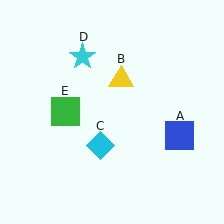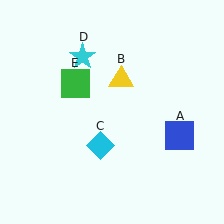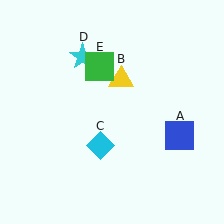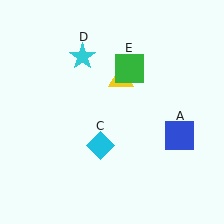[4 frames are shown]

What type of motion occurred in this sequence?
The green square (object E) rotated clockwise around the center of the scene.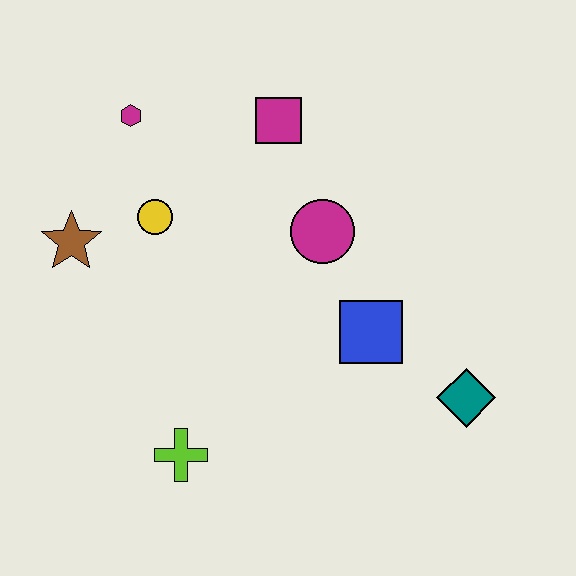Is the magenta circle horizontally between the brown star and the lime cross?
No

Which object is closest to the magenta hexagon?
The yellow circle is closest to the magenta hexagon.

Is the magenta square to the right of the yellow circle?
Yes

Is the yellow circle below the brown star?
No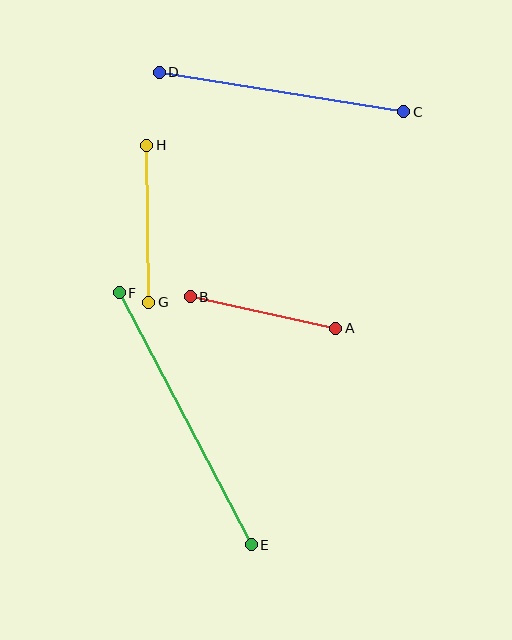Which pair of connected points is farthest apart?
Points E and F are farthest apart.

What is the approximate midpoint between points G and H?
The midpoint is at approximately (148, 224) pixels.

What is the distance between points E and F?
The distance is approximately 284 pixels.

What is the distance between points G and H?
The distance is approximately 157 pixels.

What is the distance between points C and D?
The distance is approximately 248 pixels.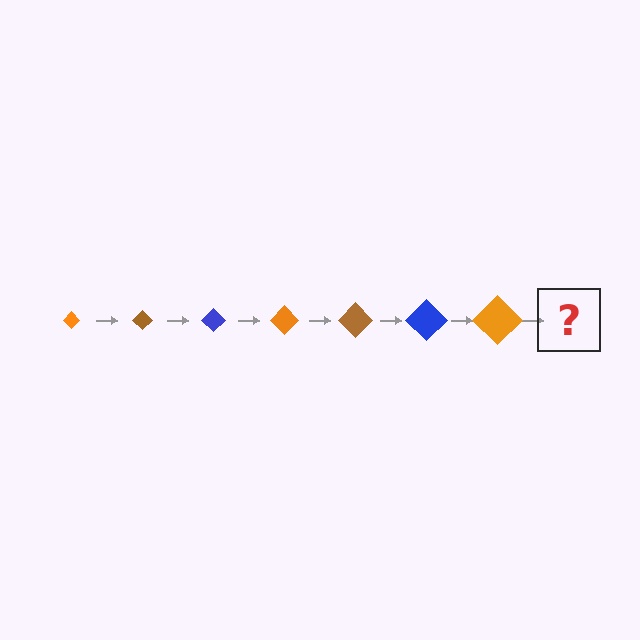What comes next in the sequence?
The next element should be a brown diamond, larger than the previous one.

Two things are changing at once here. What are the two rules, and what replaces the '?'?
The two rules are that the diamond grows larger each step and the color cycles through orange, brown, and blue. The '?' should be a brown diamond, larger than the previous one.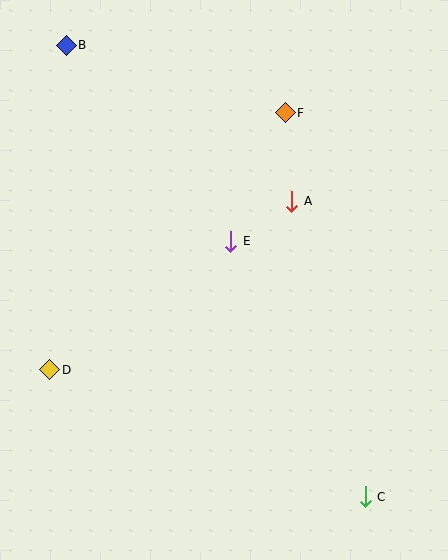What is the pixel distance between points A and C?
The distance between A and C is 304 pixels.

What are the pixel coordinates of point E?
Point E is at (231, 241).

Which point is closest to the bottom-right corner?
Point C is closest to the bottom-right corner.